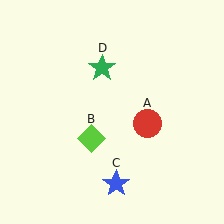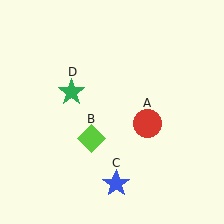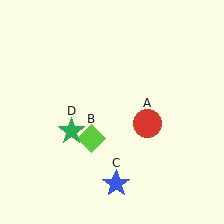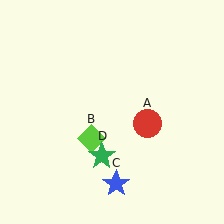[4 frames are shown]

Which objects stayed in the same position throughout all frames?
Red circle (object A) and lime diamond (object B) and blue star (object C) remained stationary.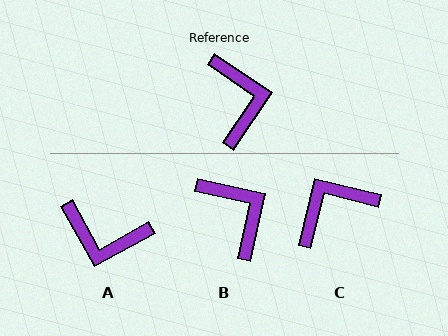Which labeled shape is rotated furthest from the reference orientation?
A, about 117 degrees away.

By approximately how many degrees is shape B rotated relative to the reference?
Approximately 22 degrees counter-clockwise.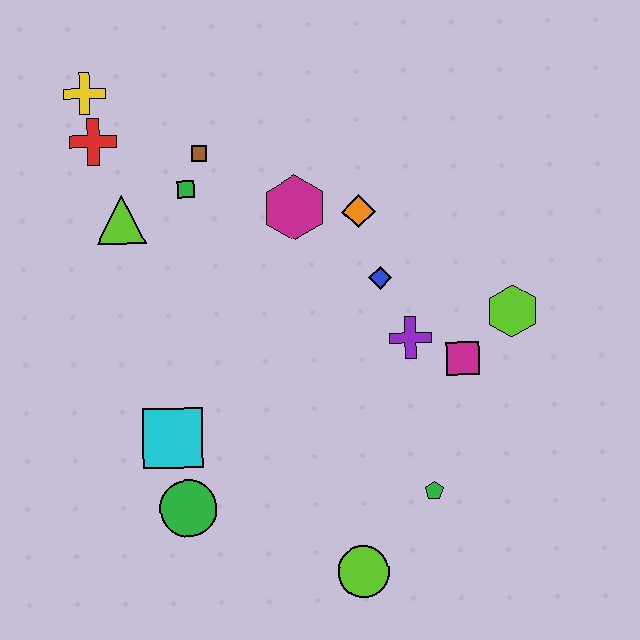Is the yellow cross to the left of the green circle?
Yes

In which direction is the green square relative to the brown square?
The green square is below the brown square.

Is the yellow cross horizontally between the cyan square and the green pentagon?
No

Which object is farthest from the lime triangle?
The lime circle is farthest from the lime triangle.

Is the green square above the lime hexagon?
Yes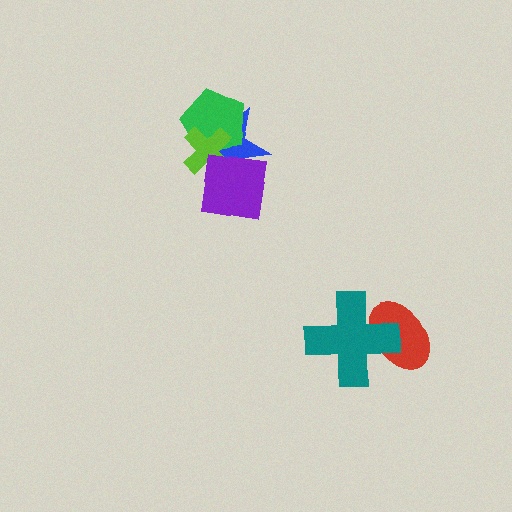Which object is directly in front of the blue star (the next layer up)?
The green pentagon is directly in front of the blue star.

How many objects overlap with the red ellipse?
1 object overlaps with the red ellipse.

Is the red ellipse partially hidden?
Yes, it is partially covered by another shape.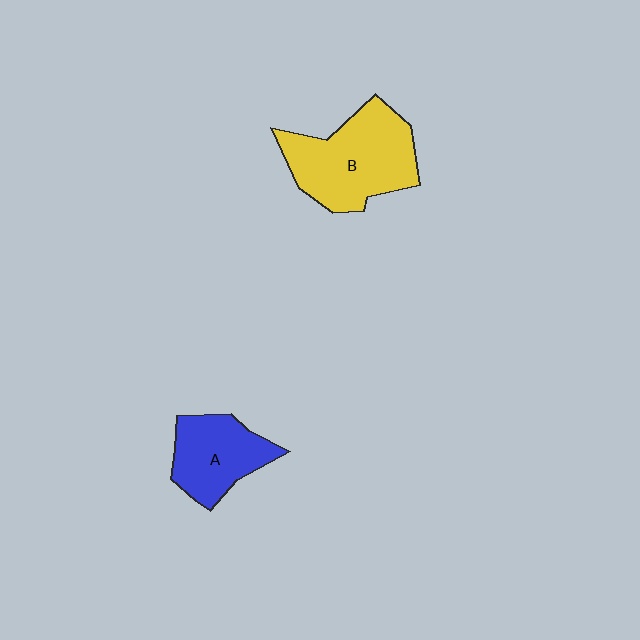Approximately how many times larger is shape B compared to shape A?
Approximately 1.5 times.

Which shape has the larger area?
Shape B (yellow).